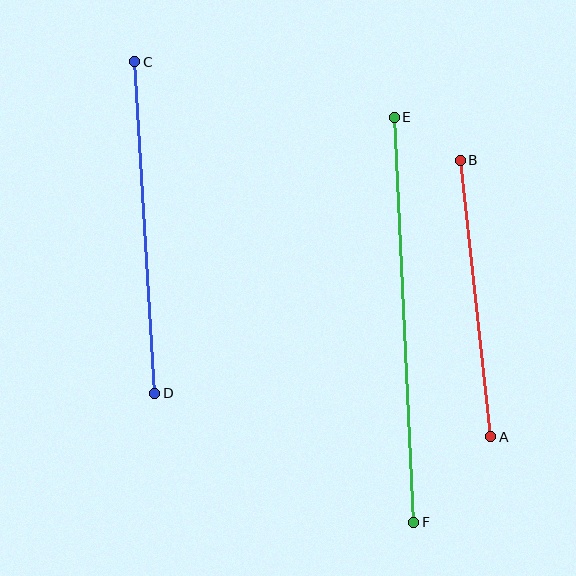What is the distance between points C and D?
The distance is approximately 332 pixels.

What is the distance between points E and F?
The distance is approximately 405 pixels.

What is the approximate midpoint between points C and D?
The midpoint is at approximately (145, 227) pixels.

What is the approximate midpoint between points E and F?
The midpoint is at approximately (404, 320) pixels.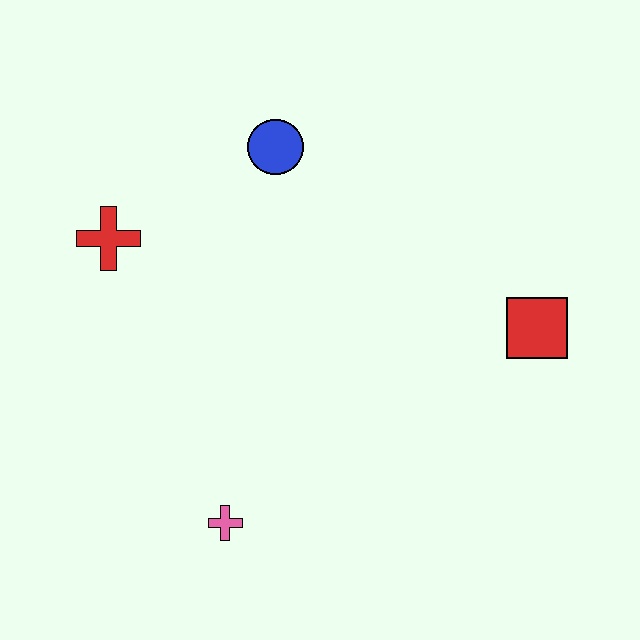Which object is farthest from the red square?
The red cross is farthest from the red square.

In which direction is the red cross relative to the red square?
The red cross is to the left of the red square.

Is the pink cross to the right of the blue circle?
No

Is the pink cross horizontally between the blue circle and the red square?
No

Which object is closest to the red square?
The blue circle is closest to the red square.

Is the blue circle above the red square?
Yes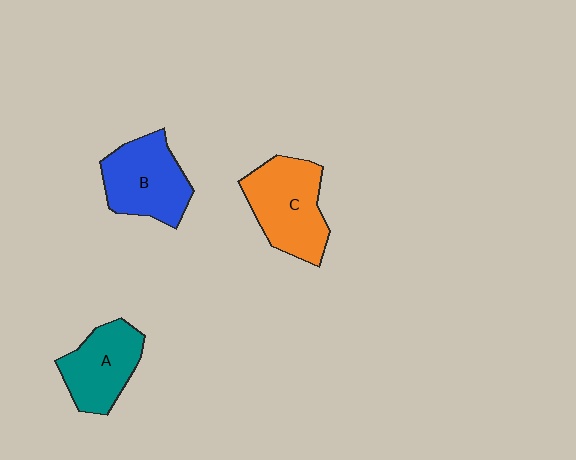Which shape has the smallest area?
Shape A (teal).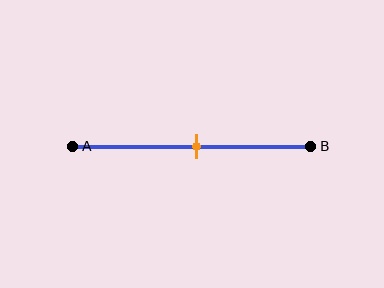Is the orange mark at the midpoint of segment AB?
Yes, the mark is approximately at the midpoint.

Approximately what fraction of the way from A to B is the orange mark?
The orange mark is approximately 50% of the way from A to B.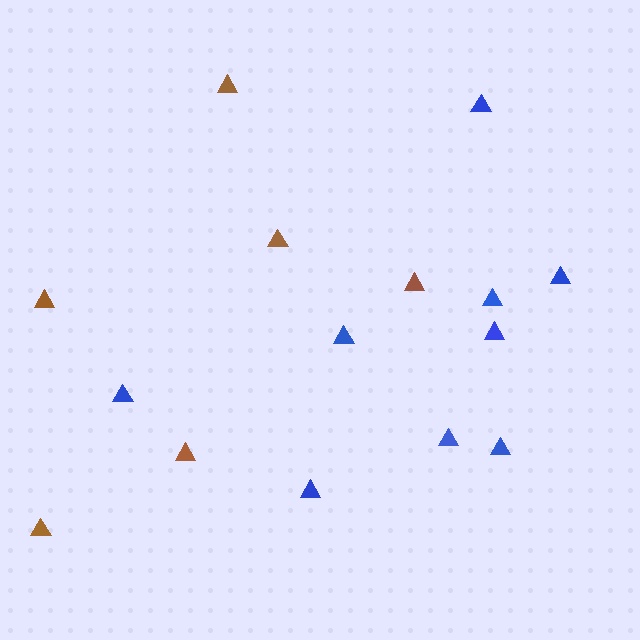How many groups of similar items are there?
There are 2 groups: one group of blue triangles (9) and one group of brown triangles (6).